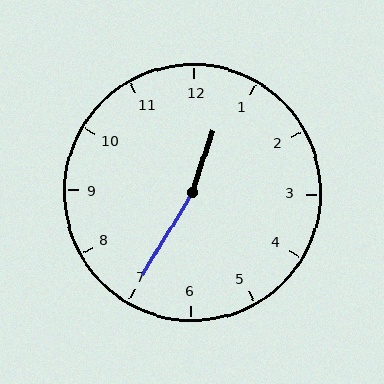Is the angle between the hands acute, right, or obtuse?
It is obtuse.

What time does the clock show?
12:35.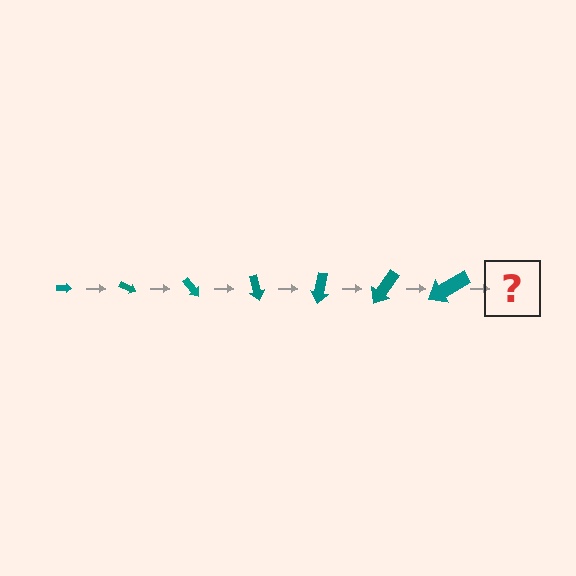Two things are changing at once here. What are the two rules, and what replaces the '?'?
The two rules are that the arrow grows larger each step and it rotates 25 degrees each step. The '?' should be an arrow, larger than the previous one and rotated 175 degrees from the start.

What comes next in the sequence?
The next element should be an arrow, larger than the previous one and rotated 175 degrees from the start.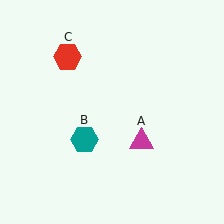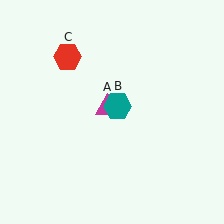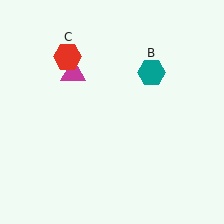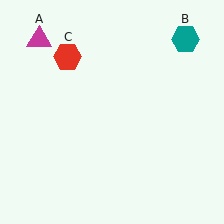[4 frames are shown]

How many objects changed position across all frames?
2 objects changed position: magenta triangle (object A), teal hexagon (object B).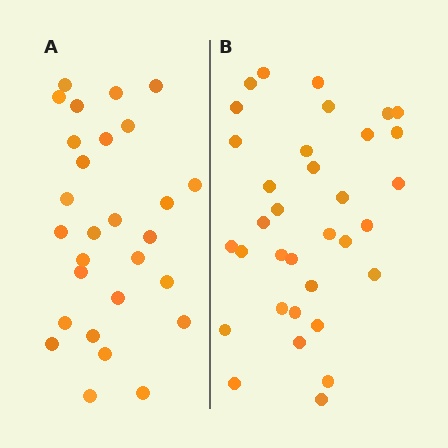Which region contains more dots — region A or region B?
Region B (the right region) has more dots.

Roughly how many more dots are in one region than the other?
Region B has about 6 more dots than region A.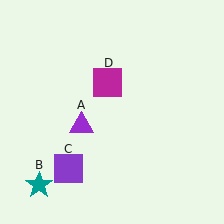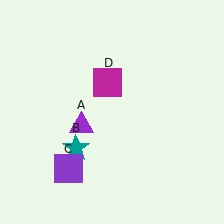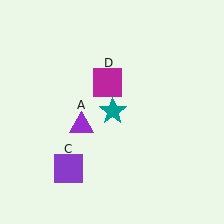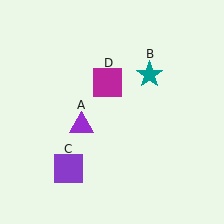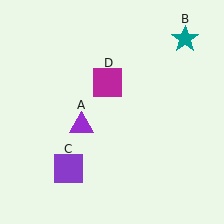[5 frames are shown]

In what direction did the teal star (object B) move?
The teal star (object B) moved up and to the right.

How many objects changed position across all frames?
1 object changed position: teal star (object B).